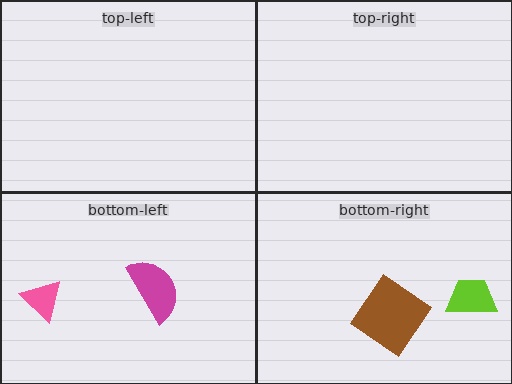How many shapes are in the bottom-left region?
2.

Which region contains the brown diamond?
The bottom-right region.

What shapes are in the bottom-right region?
The lime trapezoid, the brown diamond.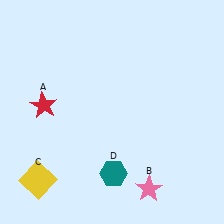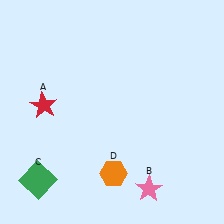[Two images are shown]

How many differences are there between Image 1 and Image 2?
There are 2 differences between the two images.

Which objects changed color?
C changed from yellow to green. D changed from teal to orange.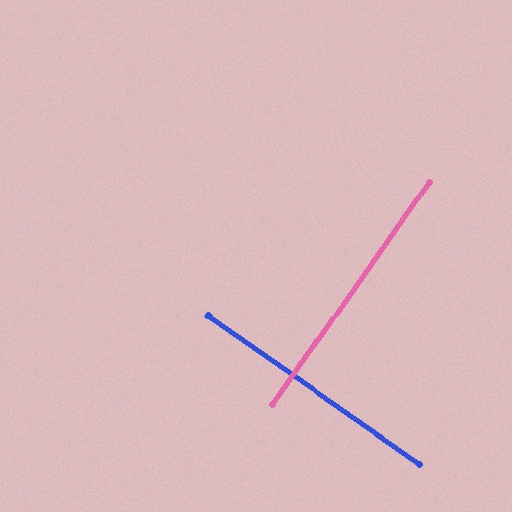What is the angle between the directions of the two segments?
Approximately 90 degrees.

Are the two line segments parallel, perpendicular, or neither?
Perpendicular — they meet at approximately 90°.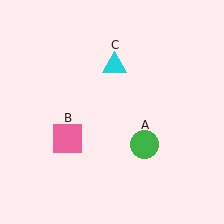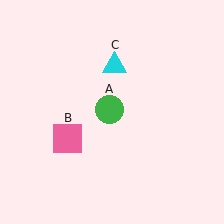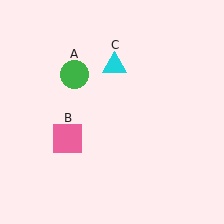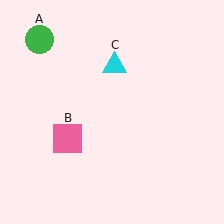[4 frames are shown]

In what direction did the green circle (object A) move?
The green circle (object A) moved up and to the left.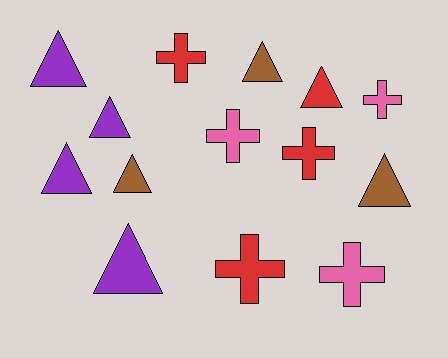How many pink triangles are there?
There are no pink triangles.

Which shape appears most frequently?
Triangle, with 8 objects.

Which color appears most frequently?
Red, with 4 objects.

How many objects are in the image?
There are 14 objects.